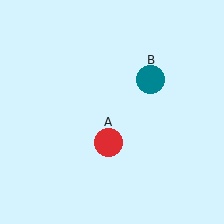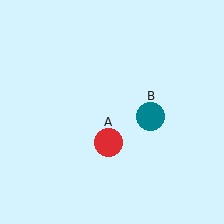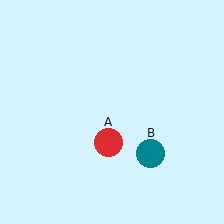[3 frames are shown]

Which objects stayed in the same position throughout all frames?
Red circle (object A) remained stationary.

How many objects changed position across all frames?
1 object changed position: teal circle (object B).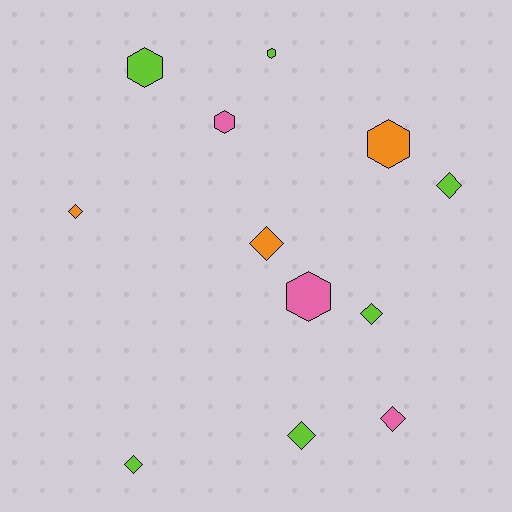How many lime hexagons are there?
There are 2 lime hexagons.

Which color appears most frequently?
Lime, with 6 objects.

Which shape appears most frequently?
Diamond, with 7 objects.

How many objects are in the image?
There are 12 objects.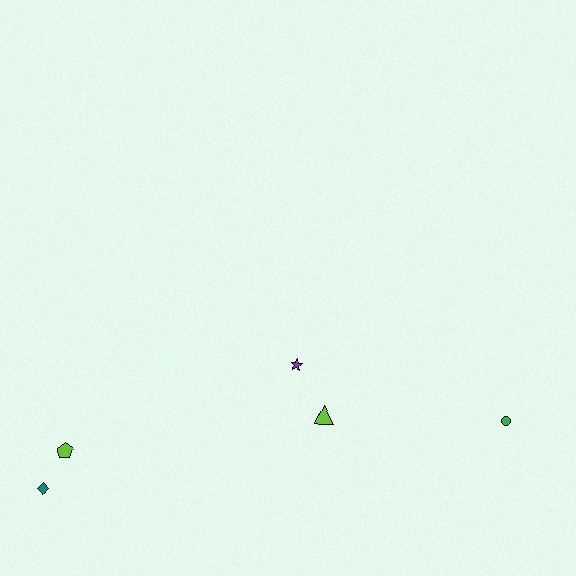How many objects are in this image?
There are 5 objects.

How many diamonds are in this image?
There is 1 diamond.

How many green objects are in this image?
There is 1 green object.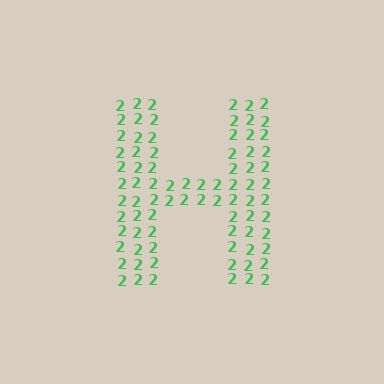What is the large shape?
The large shape is the letter H.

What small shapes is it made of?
It is made of small digit 2's.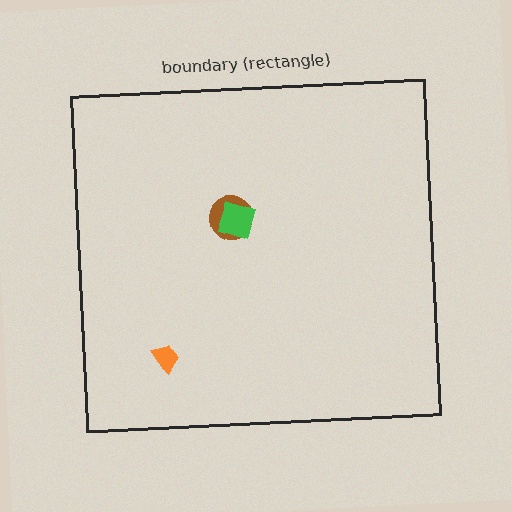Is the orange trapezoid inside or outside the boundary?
Inside.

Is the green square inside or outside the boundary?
Inside.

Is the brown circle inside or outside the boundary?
Inside.